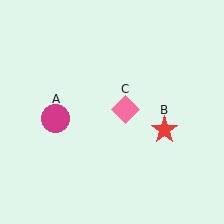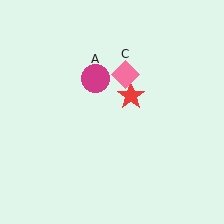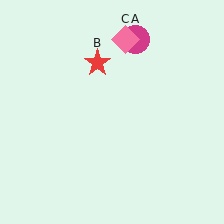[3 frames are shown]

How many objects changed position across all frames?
3 objects changed position: magenta circle (object A), red star (object B), pink diamond (object C).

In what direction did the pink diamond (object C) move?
The pink diamond (object C) moved up.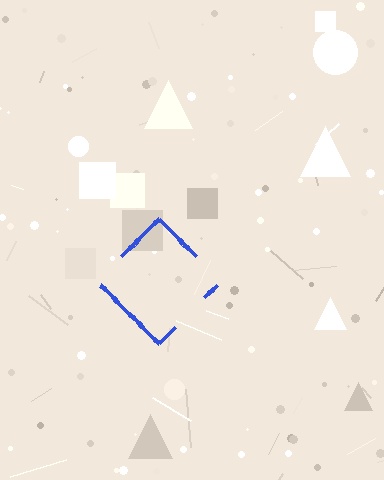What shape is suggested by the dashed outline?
The dashed outline suggests a diamond.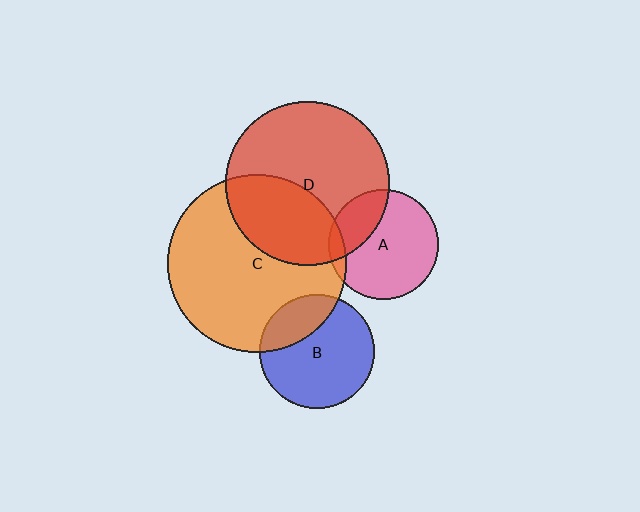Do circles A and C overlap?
Yes.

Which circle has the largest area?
Circle C (orange).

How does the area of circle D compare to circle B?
Approximately 2.1 times.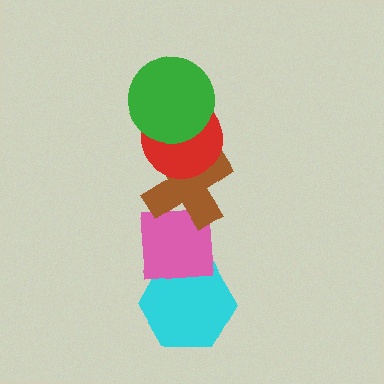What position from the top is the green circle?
The green circle is 1st from the top.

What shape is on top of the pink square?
The brown cross is on top of the pink square.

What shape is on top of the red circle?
The green circle is on top of the red circle.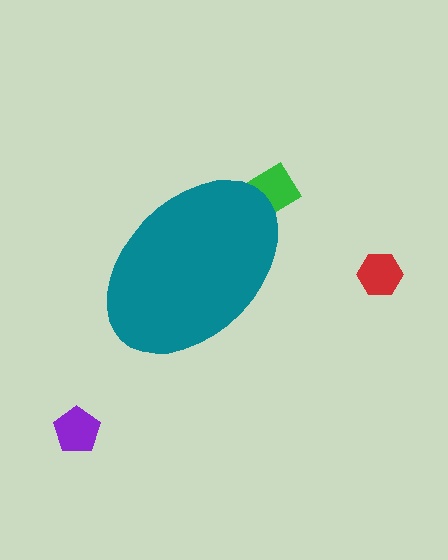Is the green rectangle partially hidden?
Yes, the green rectangle is partially hidden behind the teal ellipse.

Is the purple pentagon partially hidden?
No, the purple pentagon is fully visible.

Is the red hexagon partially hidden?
No, the red hexagon is fully visible.